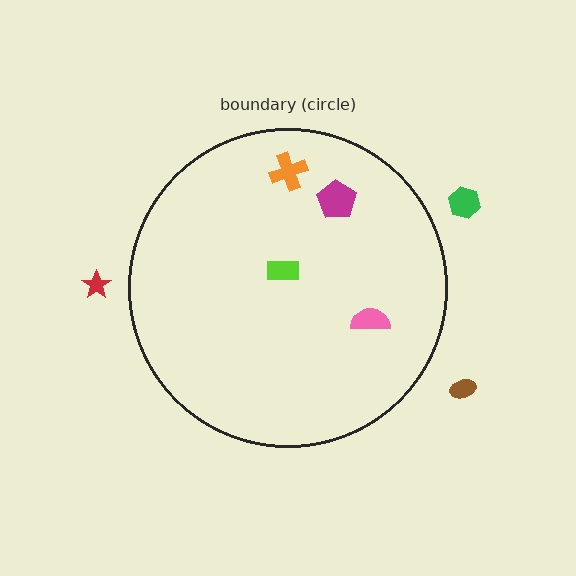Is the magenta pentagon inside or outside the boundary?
Inside.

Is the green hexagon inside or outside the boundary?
Outside.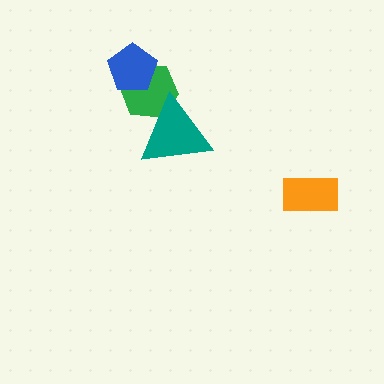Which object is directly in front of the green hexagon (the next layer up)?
The blue pentagon is directly in front of the green hexagon.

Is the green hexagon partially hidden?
Yes, it is partially covered by another shape.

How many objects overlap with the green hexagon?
2 objects overlap with the green hexagon.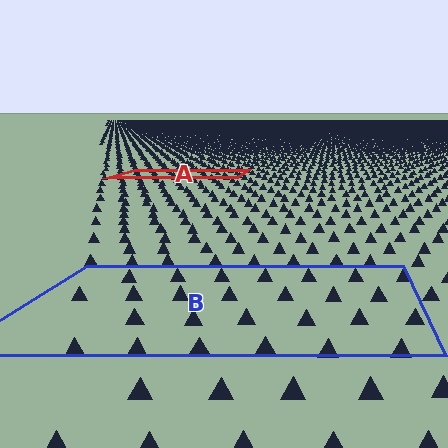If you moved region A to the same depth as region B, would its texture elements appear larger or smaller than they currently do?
They would appear larger. At a closer depth, the same texture elements are projected at a bigger on-screen size.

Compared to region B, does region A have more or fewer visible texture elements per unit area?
Region A has more texture elements per unit area — they are packed more densely because it is farther away.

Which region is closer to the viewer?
Region B is closer. The texture elements there are larger and more spread out.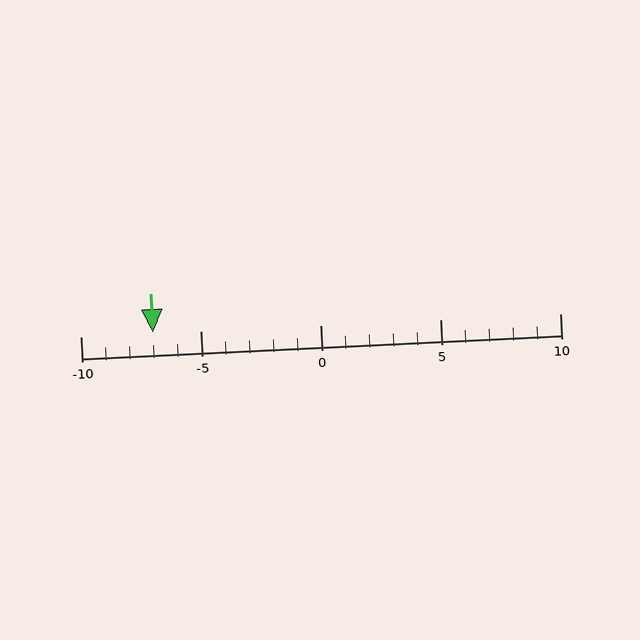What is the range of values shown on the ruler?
The ruler shows values from -10 to 10.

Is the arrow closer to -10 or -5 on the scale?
The arrow is closer to -5.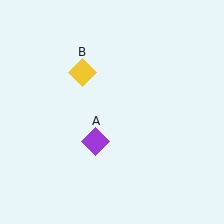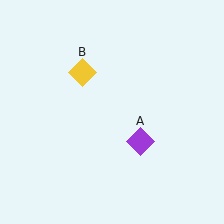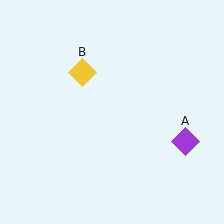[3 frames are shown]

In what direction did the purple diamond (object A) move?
The purple diamond (object A) moved right.